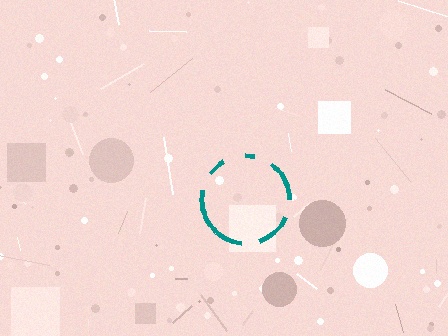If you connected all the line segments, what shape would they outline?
They would outline a circle.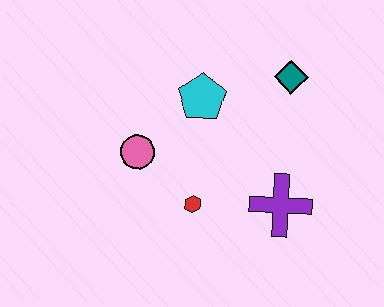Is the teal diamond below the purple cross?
No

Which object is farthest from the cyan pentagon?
The purple cross is farthest from the cyan pentagon.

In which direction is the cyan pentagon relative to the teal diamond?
The cyan pentagon is to the left of the teal diamond.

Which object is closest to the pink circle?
The red hexagon is closest to the pink circle.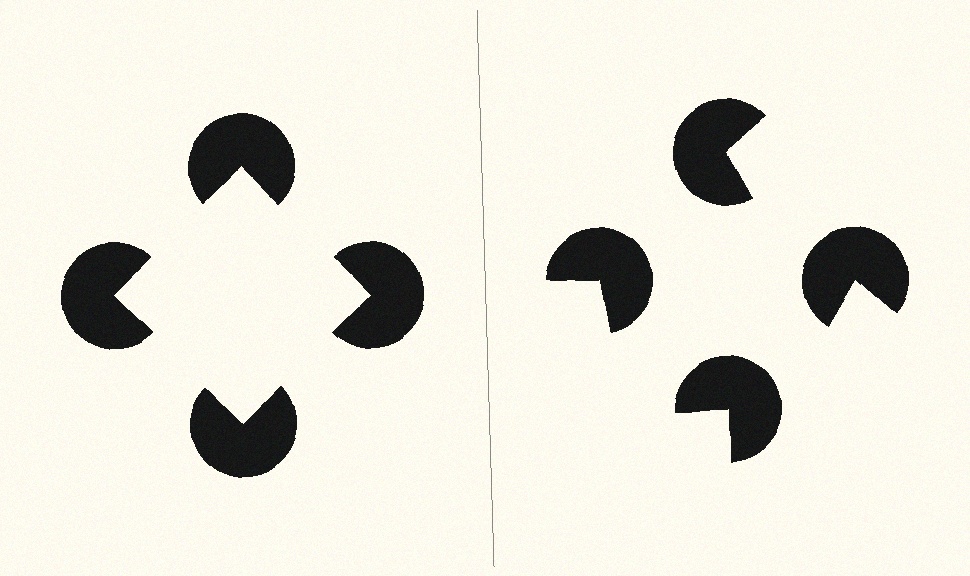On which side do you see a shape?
An illusory square appears on the left side. On the right side the wedge cuts are rotated, so no coherent shape forms.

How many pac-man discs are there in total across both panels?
8 — 4 on each side.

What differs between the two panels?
The pac-man discs are positioned identically on both sides; only the wedge orientations differ. On the left they align to a square; on the right they are misaligned.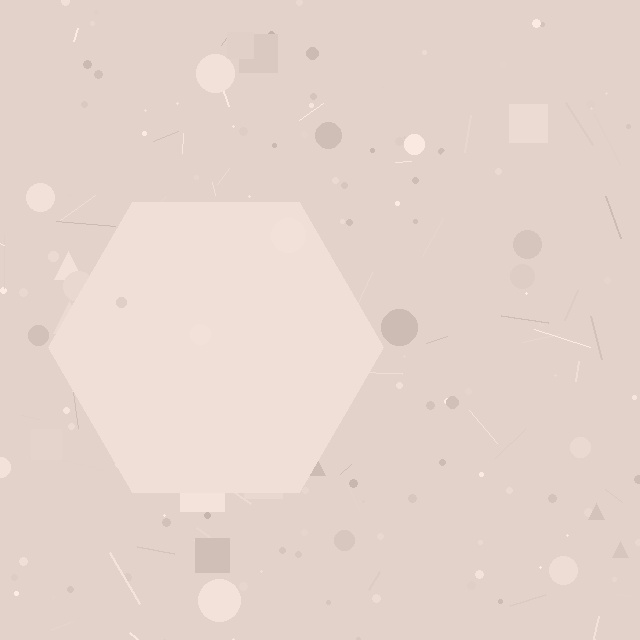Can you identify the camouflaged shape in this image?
The camouflaged shape is a hexagon.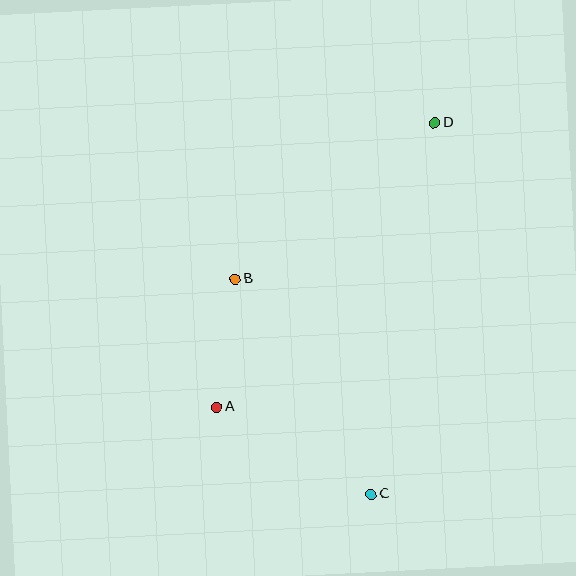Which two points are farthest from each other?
Points C and D are farthest from each other.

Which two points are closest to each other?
Points A and B are closest to each other.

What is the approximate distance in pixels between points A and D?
The distance between A and D is approximately 358 pixels.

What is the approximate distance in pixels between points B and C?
The distance between B and C is approximately 255 pixels.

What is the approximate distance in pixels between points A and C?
The distance between A and C is approximately 178 pixels.